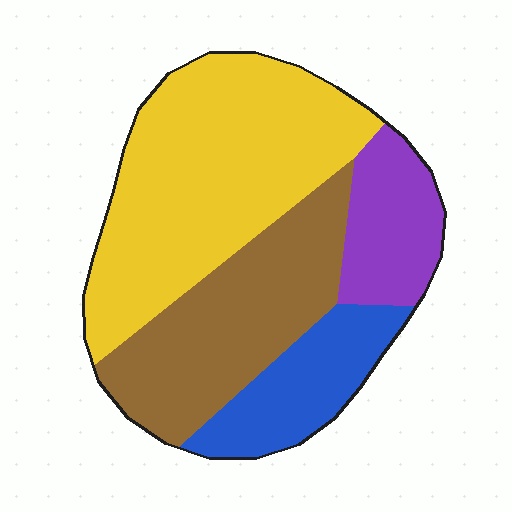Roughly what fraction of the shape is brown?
Brown takes up between a quarter and a half of the shape.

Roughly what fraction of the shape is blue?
Blue covers roughly 15% of the shape.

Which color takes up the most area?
Yellow, at roughly 45%.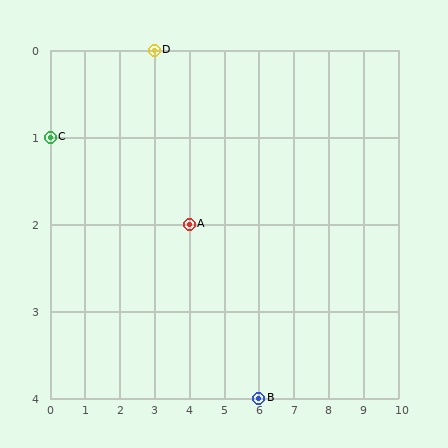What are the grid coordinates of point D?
Point D is at grid coordinates (3, 0).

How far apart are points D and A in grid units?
Points D and A are 1 column and 2 rows apart (about 2.2 grid units diagonally).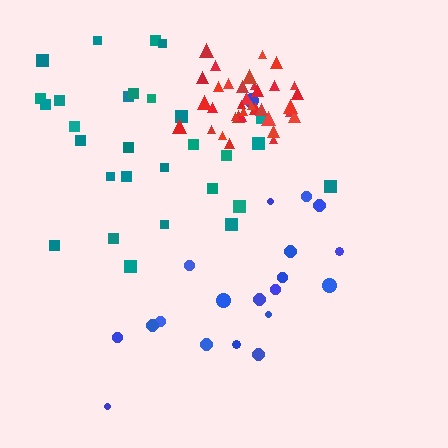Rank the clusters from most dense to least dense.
red, teal, blue.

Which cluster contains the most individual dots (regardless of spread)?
Red (35).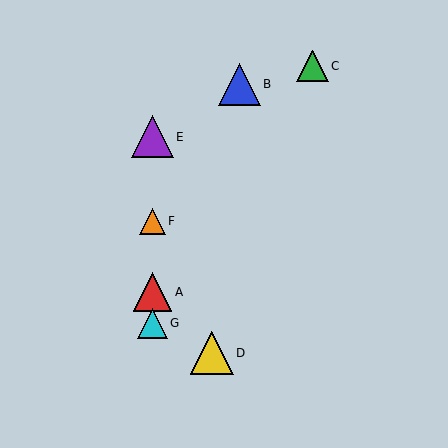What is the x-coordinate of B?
Object B is at x≈239.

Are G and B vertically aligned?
No, G is at x≈152 and B is at x≈239.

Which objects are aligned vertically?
Objects A, E, F, G are aligned vertically.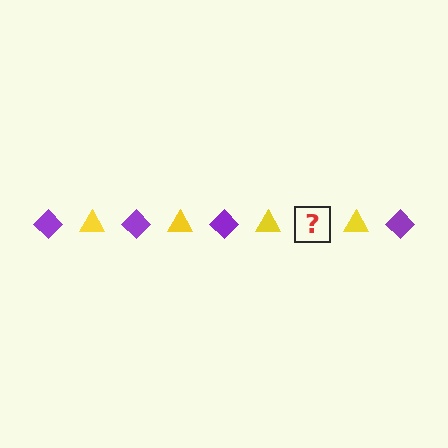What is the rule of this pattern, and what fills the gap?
The rule is that the pattern alternates between purple diamond and yellow triangle. The gap should be filled with a purple diamond.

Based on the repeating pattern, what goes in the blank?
The blank should be a purple diamond.